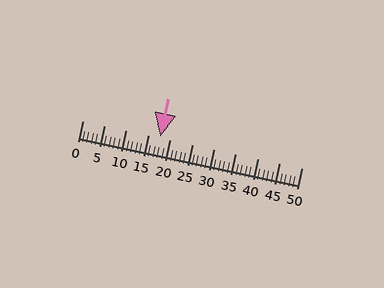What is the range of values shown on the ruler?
The ruler shows values from 0 to 50.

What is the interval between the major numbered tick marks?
The major tick marks are spaced 5 units apart.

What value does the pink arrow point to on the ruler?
The pink arrow points to approximately 18.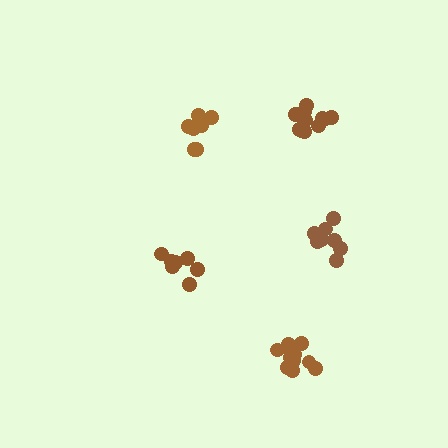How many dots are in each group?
Group 1: 8 dots, Group 2: 12 dots, Group 3: 9 dots, Group 4: 7 dots, Group 5: 12 dots (48 total).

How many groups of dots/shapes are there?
There are 5 groups.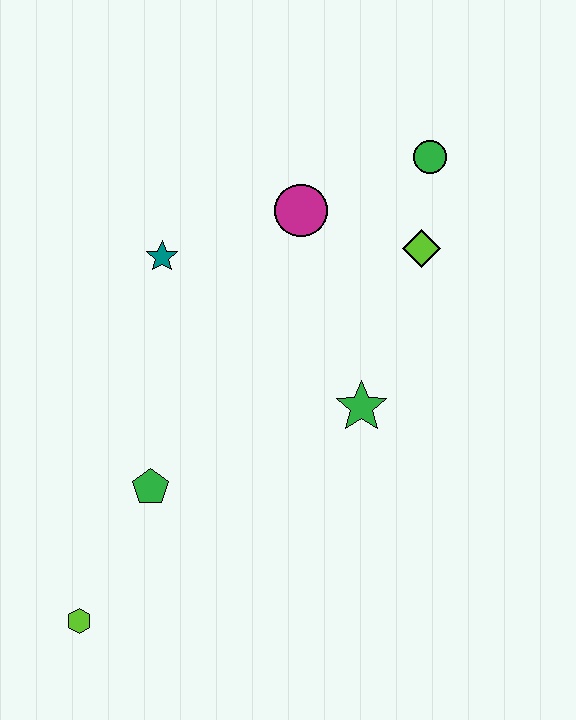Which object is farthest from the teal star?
The lime hexagon is farthest from the teal star.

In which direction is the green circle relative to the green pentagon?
The green circle is above the green pentagon.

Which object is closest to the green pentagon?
The lime hexagon is closest to the green pentagon.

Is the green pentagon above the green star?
No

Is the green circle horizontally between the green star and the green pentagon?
No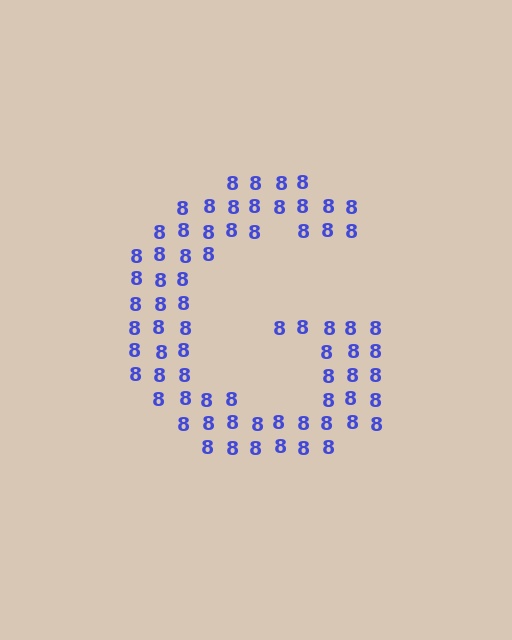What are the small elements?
The small elements are digit 8's.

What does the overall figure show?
The overall figure shows the letter G.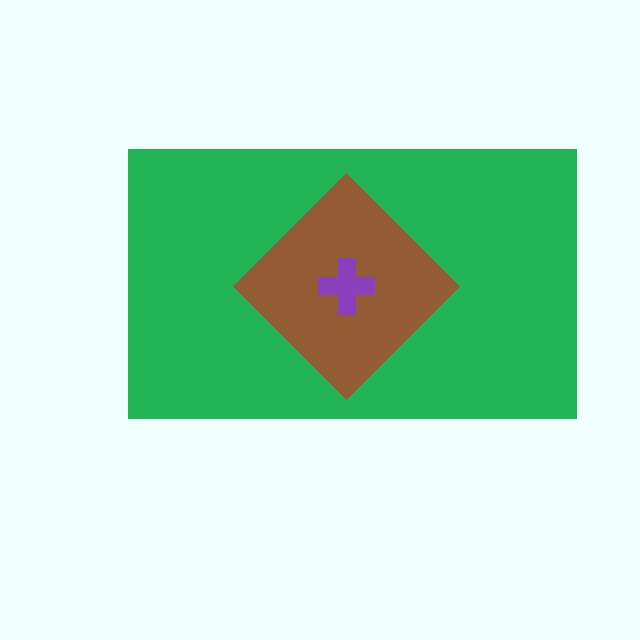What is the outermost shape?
The green rectangle.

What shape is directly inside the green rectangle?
The brown diamond.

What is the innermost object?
The purple cross.